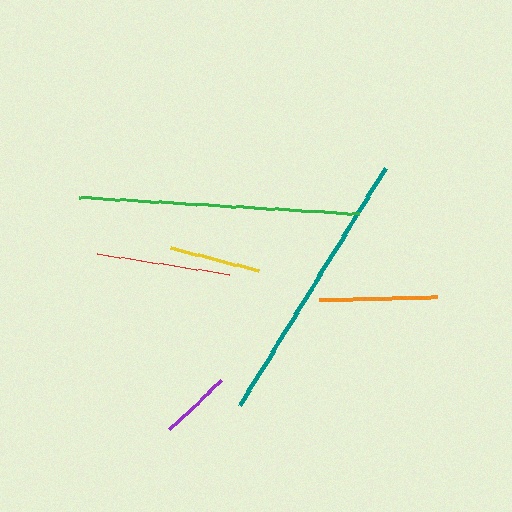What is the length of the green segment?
The green segment is approximately 279 pixels long.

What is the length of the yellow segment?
The yellow segment is approximately 92 pixels long.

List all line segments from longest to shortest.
From longest to shortest: green, teal, red, orange, yellow, purple.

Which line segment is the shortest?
The purple line is the shortest at approximately 71 pixels.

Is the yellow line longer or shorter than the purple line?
The yellow line is longer than the purple line.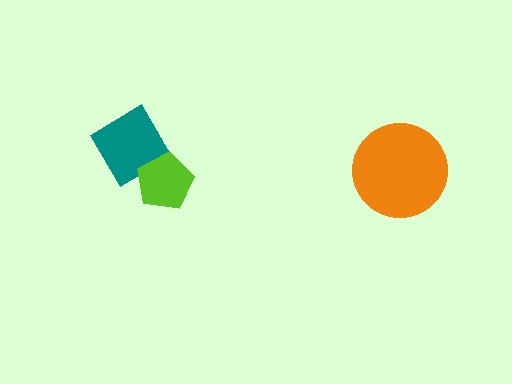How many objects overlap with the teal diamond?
1 object overlaps with the teal diamond.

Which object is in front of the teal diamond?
The lime pentagon is in front of the teal diamond.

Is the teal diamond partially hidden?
Yes, it is partially covered by another shape.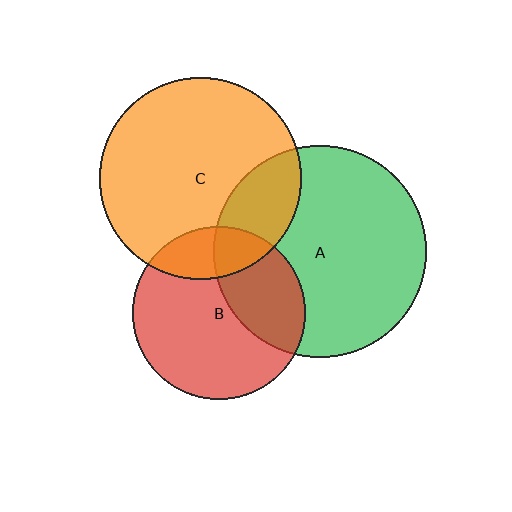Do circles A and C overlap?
Yes.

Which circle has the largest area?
Circle A (green).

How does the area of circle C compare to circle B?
Approximately 1.4 times.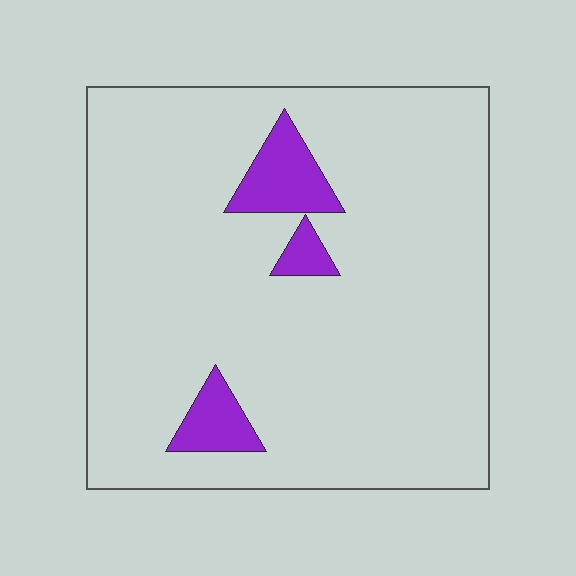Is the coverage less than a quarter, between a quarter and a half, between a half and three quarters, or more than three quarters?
Less than a quarter.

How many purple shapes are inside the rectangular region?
3.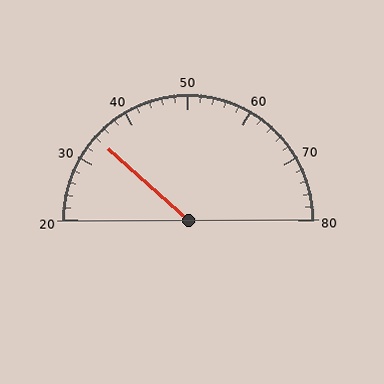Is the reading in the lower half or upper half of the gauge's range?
The reading is in the lower half of the range (20 to 80).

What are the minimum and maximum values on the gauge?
The gauge ranges from 20 to 80.